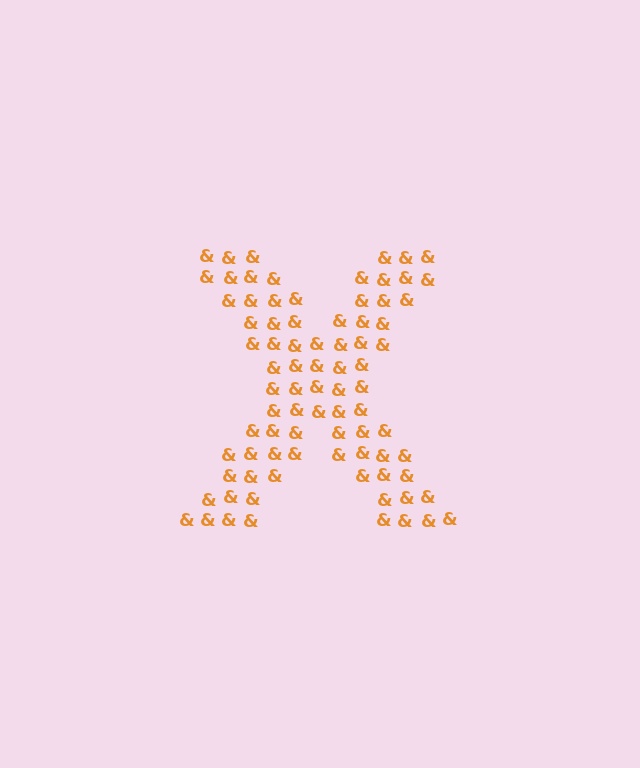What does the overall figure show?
The overall figure shows the letter X.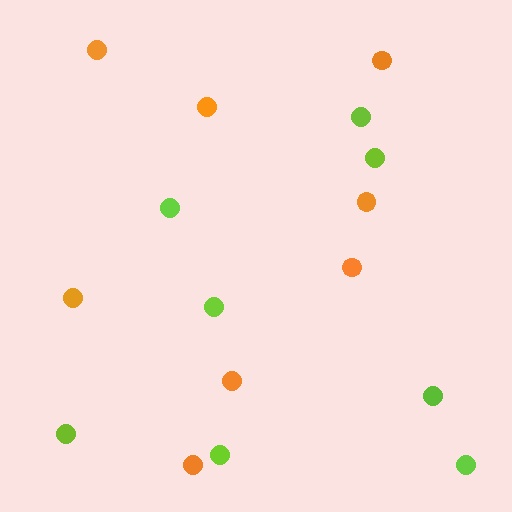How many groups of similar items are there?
There are 2 groups: one group of orange circles (8) and one group of lime circles (8).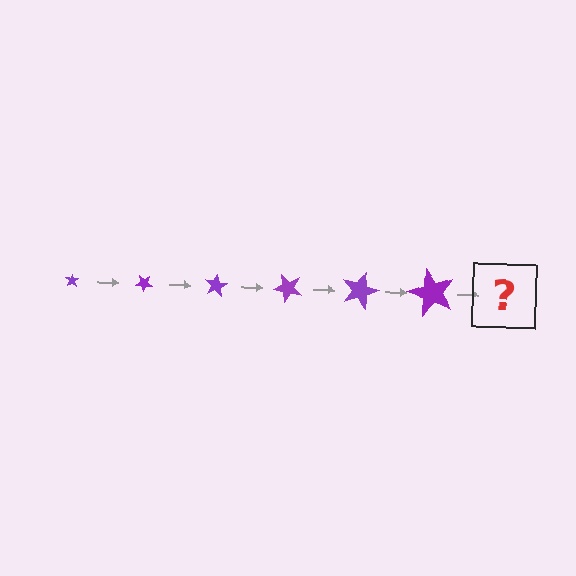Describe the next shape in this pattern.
It should be a star, larger than the previous one and rotated 240 degrees from the start.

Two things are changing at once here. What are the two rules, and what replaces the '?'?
The two rules are that the star grows larger each step and it rotates 40 degrees each step. The '?' should be a star, larger than the previous one and rotated 240 degrees from the start.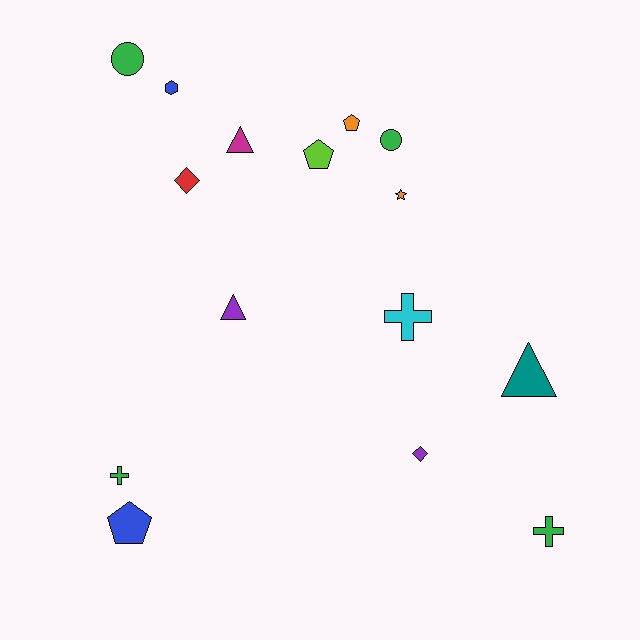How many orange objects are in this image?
There are 2 orange objects.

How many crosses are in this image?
There are 3 crosses.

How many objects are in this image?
There are 15 objects.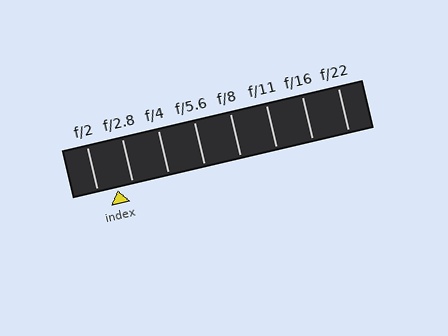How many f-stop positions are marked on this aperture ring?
There are 8 f-stop positions marked.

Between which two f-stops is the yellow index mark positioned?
The index mark is between f/2 and f/2.8.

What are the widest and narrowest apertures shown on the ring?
The widest aperture shown is f/2 and the narrowest is f/22.